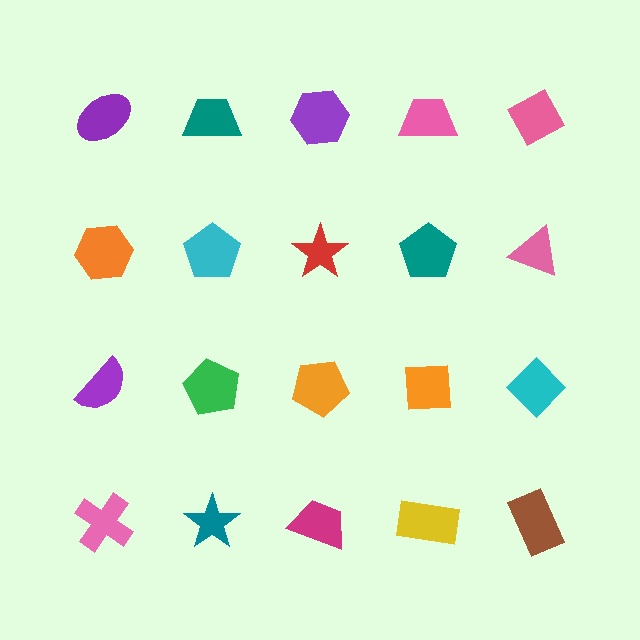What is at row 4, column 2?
A teal star.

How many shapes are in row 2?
5 shapes.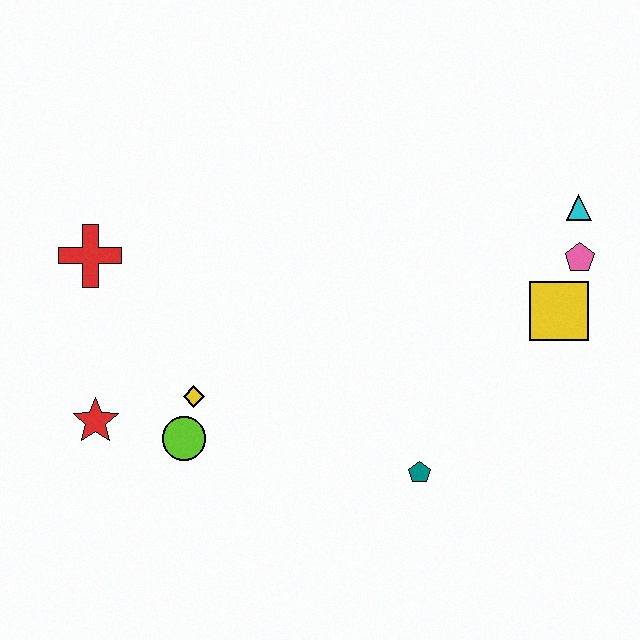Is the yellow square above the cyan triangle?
No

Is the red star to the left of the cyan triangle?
Yes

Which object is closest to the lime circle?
The yellow diamond is closest to the lime circle.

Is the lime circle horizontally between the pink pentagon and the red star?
Yes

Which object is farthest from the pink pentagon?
The red star is farthest from the pink pentagon.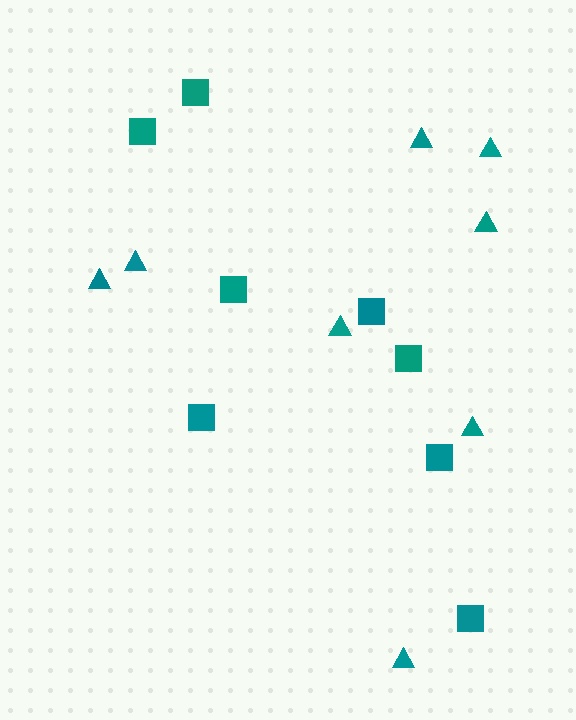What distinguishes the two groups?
There are 2 groups: one group of triangles (8) and one group of squares (8).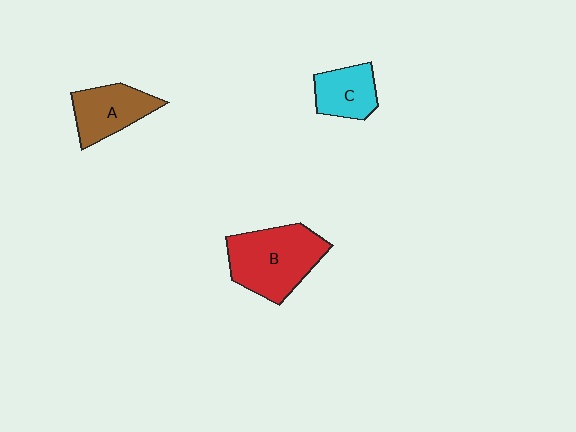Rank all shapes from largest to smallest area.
From largest to smallest: B (red), A (brown), C (cyan).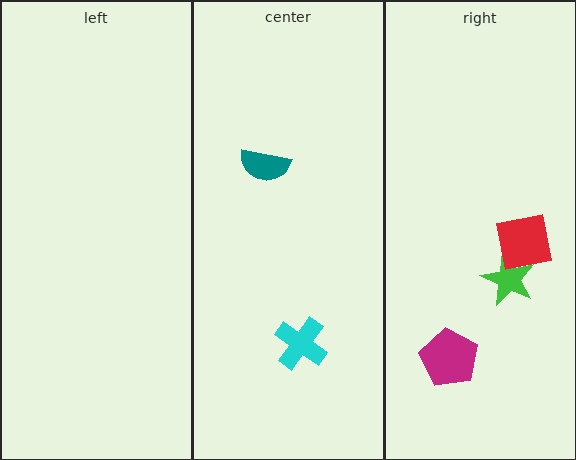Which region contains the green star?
The right region.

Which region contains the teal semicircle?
The center region.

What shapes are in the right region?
The green star, the magenta pentagon, the red square.